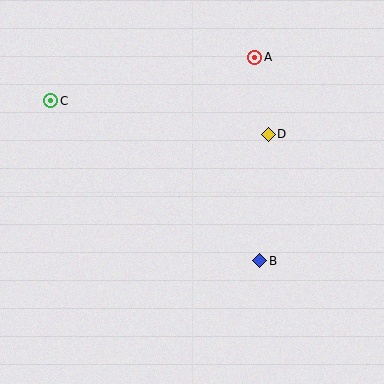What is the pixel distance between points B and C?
The distance between B and C is 263 pixels.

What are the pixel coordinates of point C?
Point C is at (51, 101).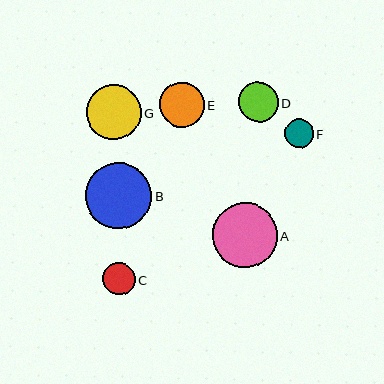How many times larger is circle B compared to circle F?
Circle B is approximately 2.3 times the size of circle F.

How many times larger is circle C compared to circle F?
Circle C is approximately 1.1 times the size of circle F.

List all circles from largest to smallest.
From largest to smallest: B, A, G, E, D, C, F.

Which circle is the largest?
Circle B is the largest with a size of approximately 66 pixels.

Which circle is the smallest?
Circle F is the smallest with a size of approximately 29 pixels.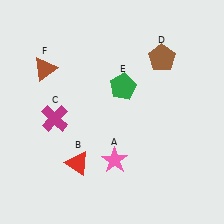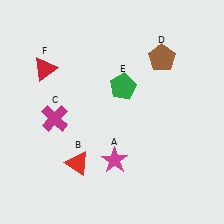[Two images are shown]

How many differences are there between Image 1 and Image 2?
There are 2 differences between the two images.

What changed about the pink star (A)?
In Image 1, A is pink. In Image 2, it changed to magenta.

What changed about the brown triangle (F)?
In Image 1, F is brown. In Image 2, it changed to red.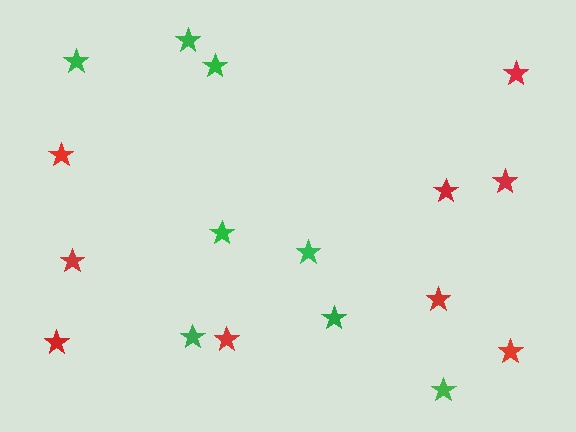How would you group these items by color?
There are 2 groups: one group of green stars (8) and one group of red stars (9).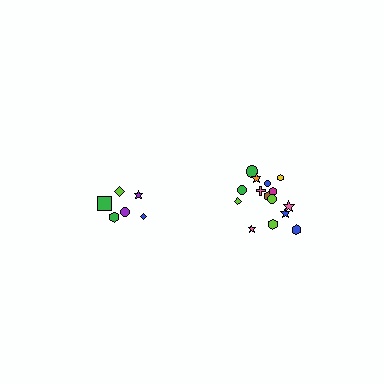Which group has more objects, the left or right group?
The right group.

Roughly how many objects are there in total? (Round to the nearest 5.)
Roughly 20 objects in total.